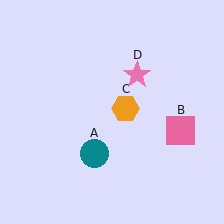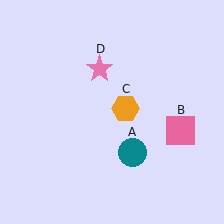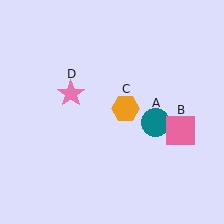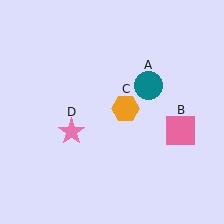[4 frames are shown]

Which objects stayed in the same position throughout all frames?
Pink square (object B) and orange hexagon (object C) remained stationary.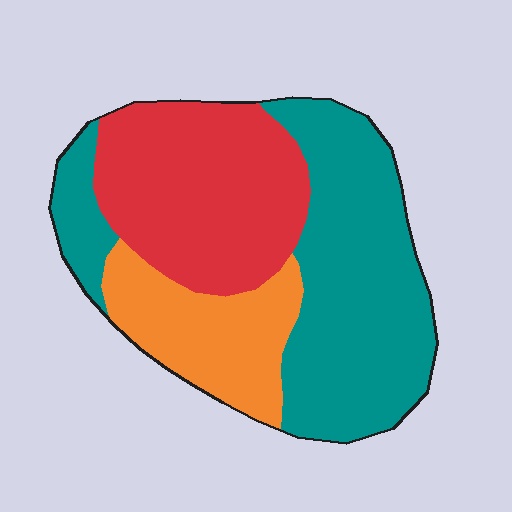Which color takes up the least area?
Orange, at roughly 20%.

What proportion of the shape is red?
Red covers 34% of the shape.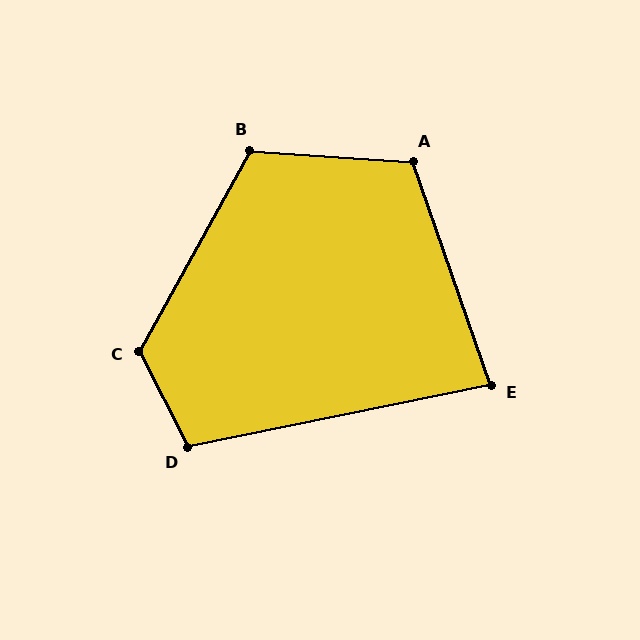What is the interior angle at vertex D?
Approximately 105 degrees (obtuse).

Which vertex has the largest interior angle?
C, at approximately 124 degrees.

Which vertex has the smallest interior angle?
E, at approximately 82 degrees.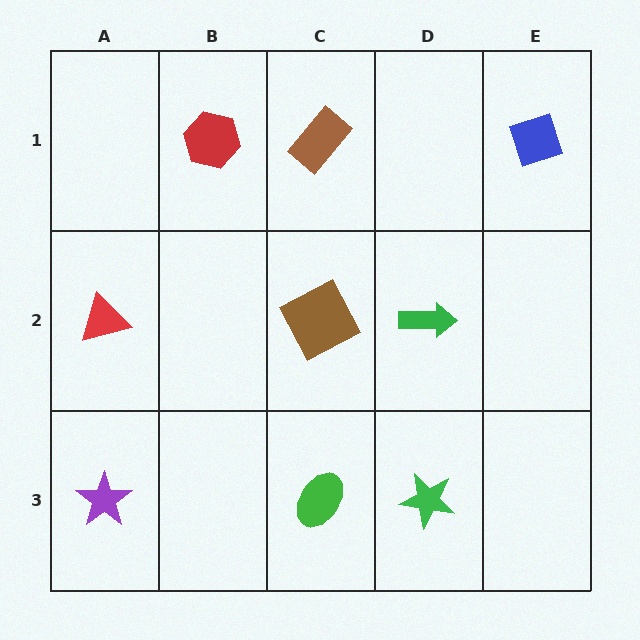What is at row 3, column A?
A purple star.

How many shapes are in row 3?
3 shapes.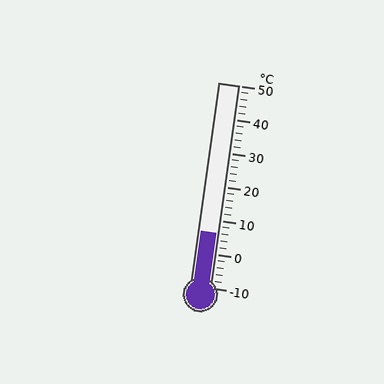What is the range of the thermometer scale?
The thermometer scale ranges from -10°C to 50°C.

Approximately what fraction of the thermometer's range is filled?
The thermometer is filled to approximately 25% of its range.